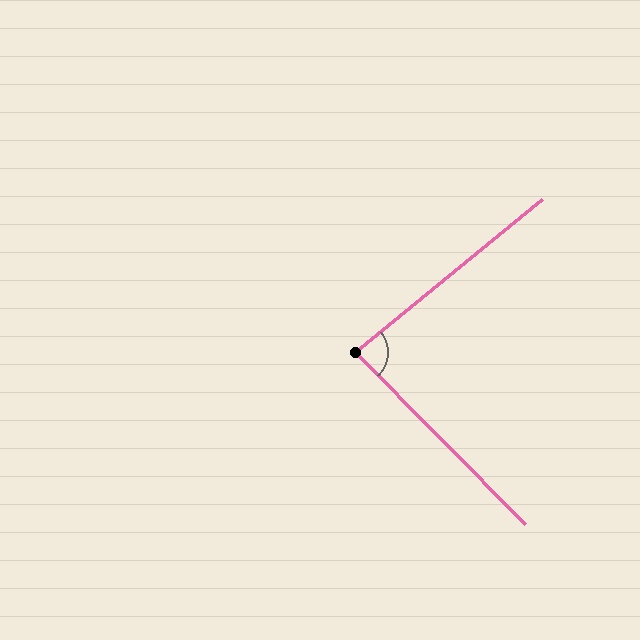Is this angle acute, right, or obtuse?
It is acute.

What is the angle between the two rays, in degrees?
Approximately 85 degrees.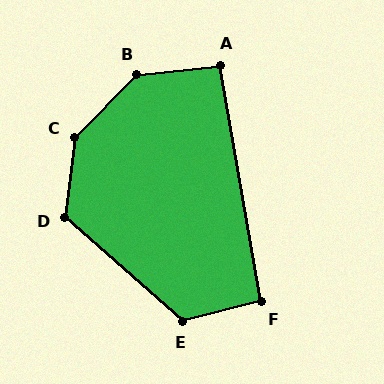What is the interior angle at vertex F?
Approximately 94 degrees (approximately right).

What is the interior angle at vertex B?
Approximately 141 degrees (obtuse).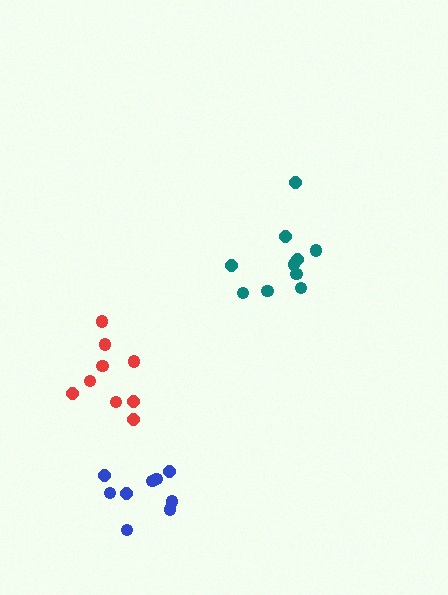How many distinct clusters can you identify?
There are 3 distinct clusters.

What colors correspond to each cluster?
The clusters are colored: teal, blue, red.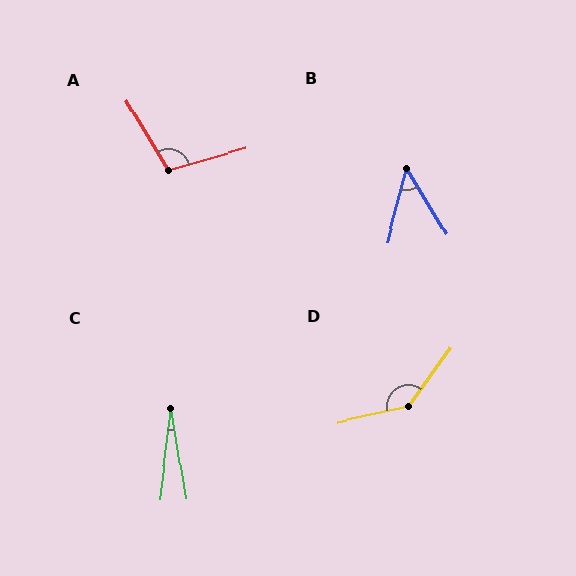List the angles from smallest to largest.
C (16°), B (45°), A (105°), D (138°).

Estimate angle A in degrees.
Approximately 105 degrees.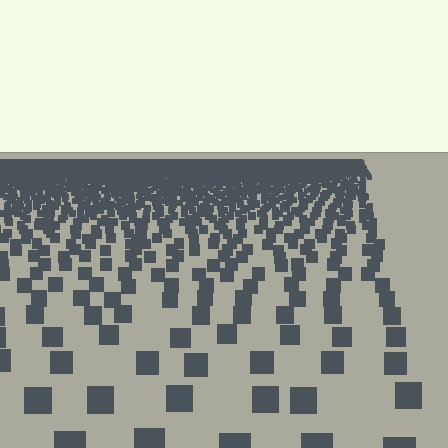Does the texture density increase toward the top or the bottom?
Density increases toward the top.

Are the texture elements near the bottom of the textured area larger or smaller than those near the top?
Larger. Near the bottom, elements are closer to the viewer and appear at a bigger on-screen size.